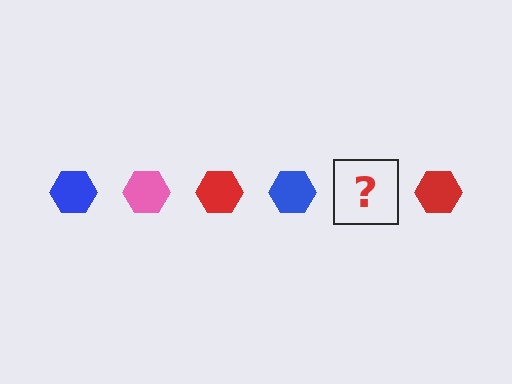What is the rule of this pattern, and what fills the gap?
The rule is that the pattern cycles through blue, pink, red hexagons. The gap should be filled with a pink hexagon.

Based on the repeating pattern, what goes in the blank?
The blank should be a pink hexagon.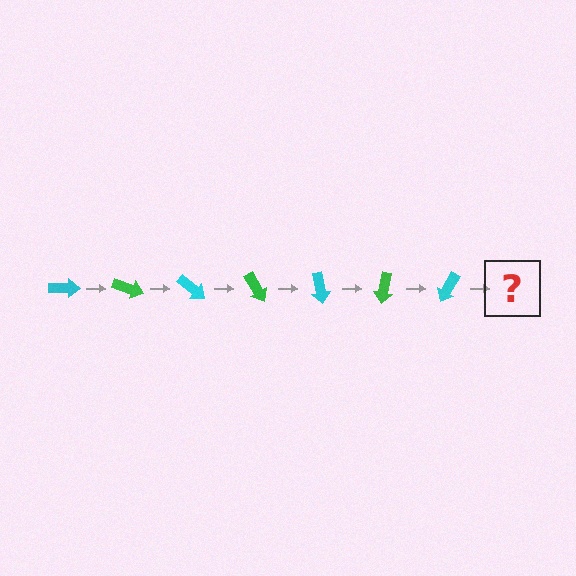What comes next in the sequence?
The next element should be a green arrow, rotated 140 degrees from the start.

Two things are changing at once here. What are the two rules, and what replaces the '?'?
The two rules are that it rotates 20 degrees each step and the color cycles through cyan and green. The '?' should be a green arrow, rotated 140 degrees from the start.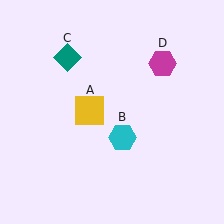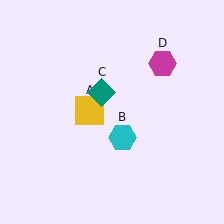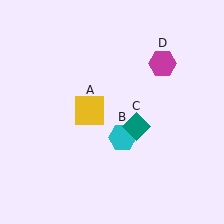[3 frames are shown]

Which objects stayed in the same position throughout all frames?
Yellow square (object A) and cyan hexagon (object B) and magenta hexagon (object D) remained stationary.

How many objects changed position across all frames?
1 object changed position: teal diamond (object C).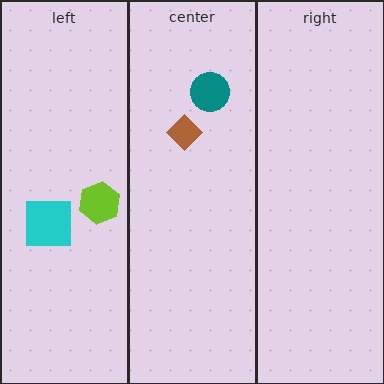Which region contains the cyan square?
The left region.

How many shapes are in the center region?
2.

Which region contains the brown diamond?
The center region.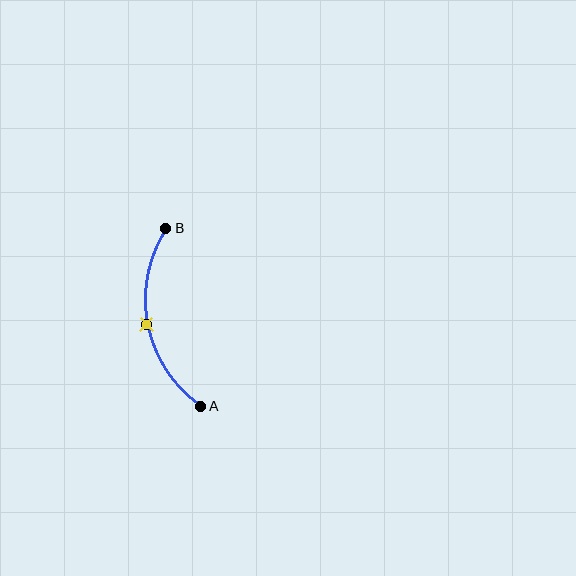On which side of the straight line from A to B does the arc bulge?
The arc bulges to the left of the straight line connecting A and B.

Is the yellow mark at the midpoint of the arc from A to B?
Yes. The yellow mark lies on the arc at equal arc-length from both A and B — it is the arc midpoint.